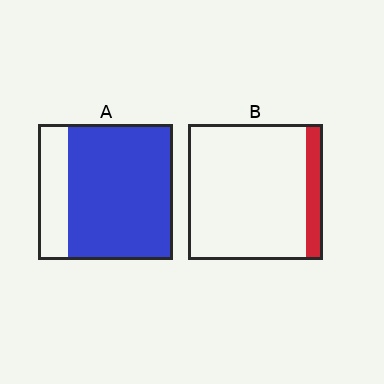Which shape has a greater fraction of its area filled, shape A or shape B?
Shape A.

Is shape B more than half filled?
No.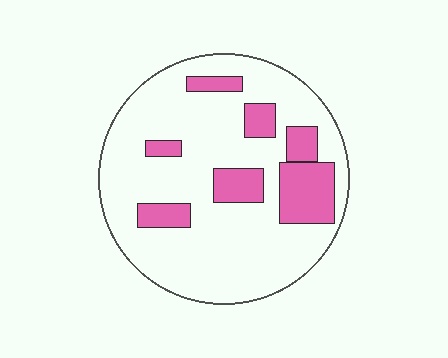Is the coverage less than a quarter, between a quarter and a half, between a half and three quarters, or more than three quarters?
Less than a quarter.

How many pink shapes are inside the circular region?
7.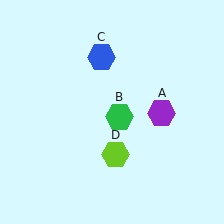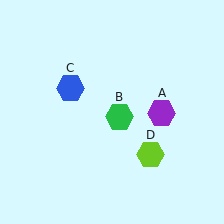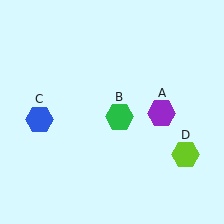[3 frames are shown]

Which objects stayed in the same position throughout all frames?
Purple hexagon (object A) and green hexagon (object B) remained stationary.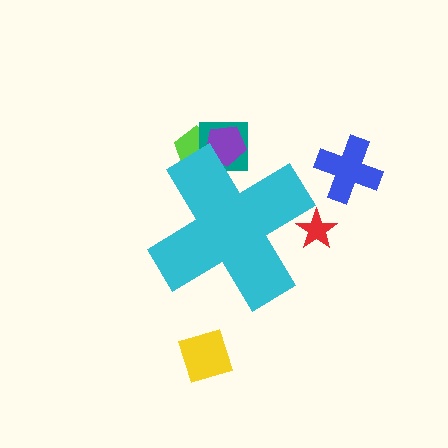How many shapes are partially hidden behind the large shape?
4 shapes are partially hidden.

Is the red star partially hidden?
Yes, the red star is partially hidden behind the cyan cross.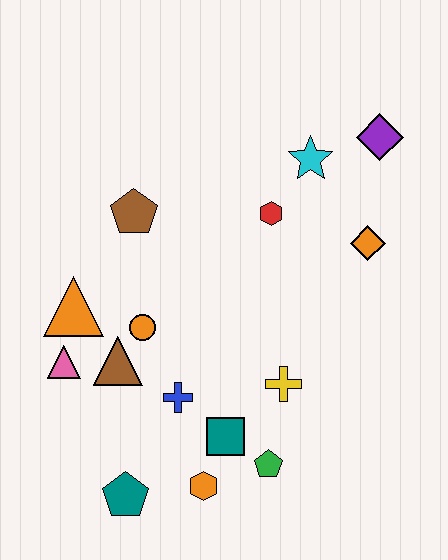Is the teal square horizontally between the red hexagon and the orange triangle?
Yes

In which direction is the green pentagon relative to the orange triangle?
The green pentagon is to the right of the orange triangle.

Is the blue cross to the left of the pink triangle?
No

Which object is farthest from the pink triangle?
The purple diamond is farthest from the pink triangle.